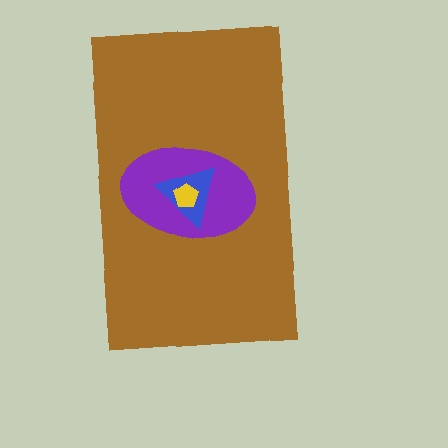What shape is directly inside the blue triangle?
The yellow pentagon.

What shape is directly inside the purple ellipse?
The blue triangle.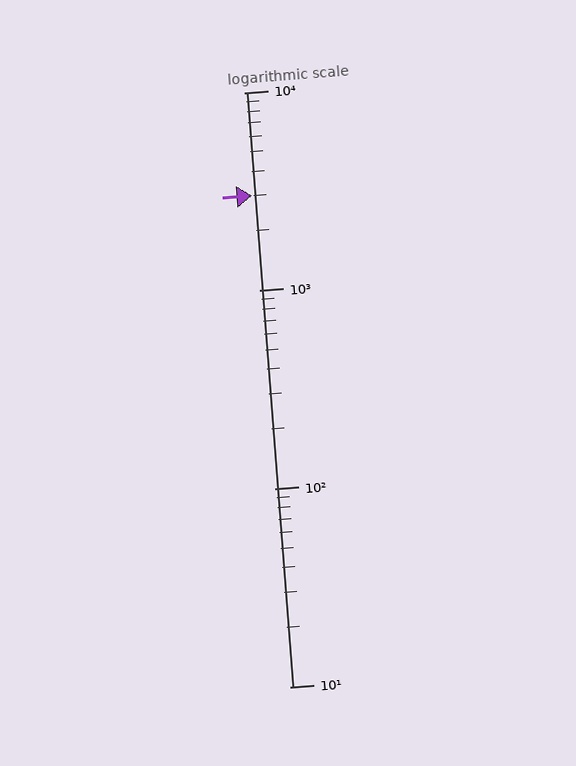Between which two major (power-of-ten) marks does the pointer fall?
The pointer is between 1000 and 10000.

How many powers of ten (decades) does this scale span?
The scale spans 3 decades, from 10 to 10000.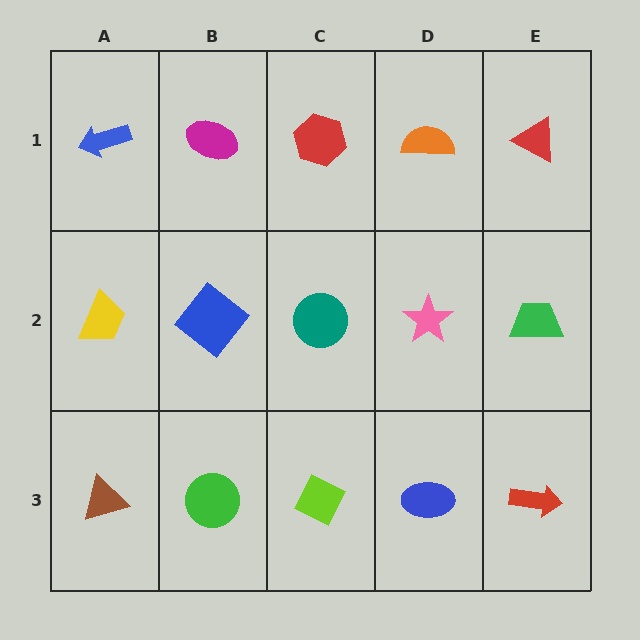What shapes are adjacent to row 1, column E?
A green trapezoid (row 2, column E), an orange semicircle (row 1, column D).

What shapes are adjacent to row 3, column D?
A pink star (row 2, column D), a lime diamond (row 3, column C), a red arrow (row 3, column E).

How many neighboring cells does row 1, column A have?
2.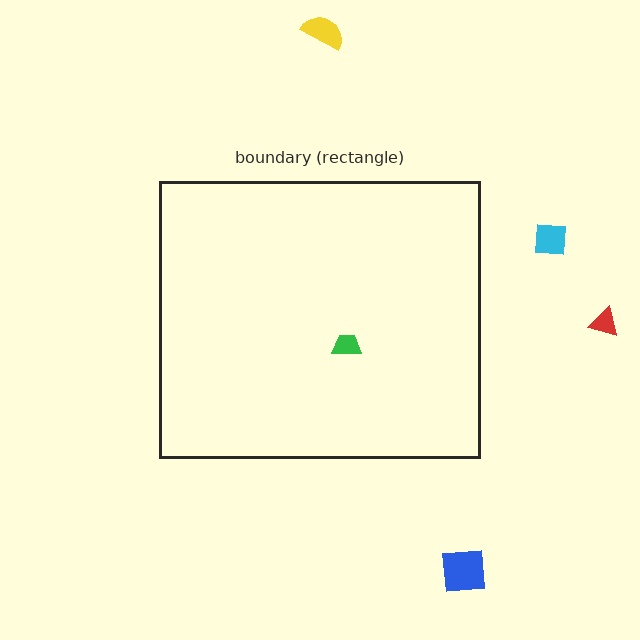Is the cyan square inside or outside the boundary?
Outside.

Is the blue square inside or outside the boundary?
Outside.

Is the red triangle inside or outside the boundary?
Outside.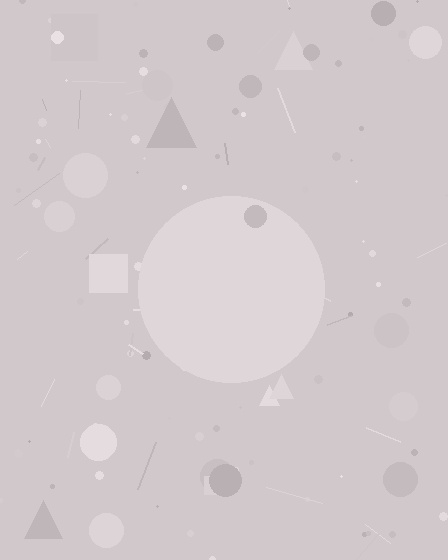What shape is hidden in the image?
A circle is hidden in the image.